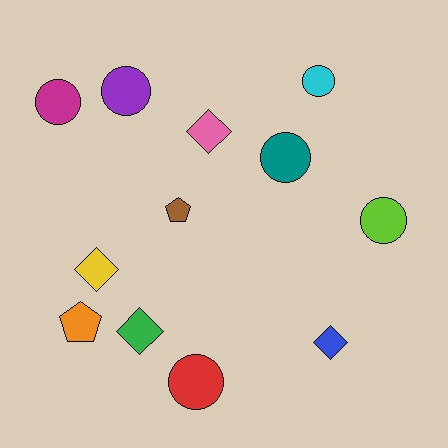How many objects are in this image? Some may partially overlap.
There are 12 objects.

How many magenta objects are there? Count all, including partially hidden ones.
There is 1 magenta object.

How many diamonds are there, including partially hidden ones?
There are 4 diamonds.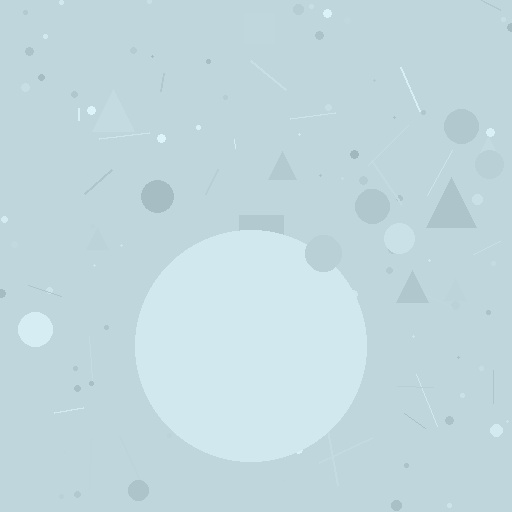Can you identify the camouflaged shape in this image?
The camouflaged shape is a circle.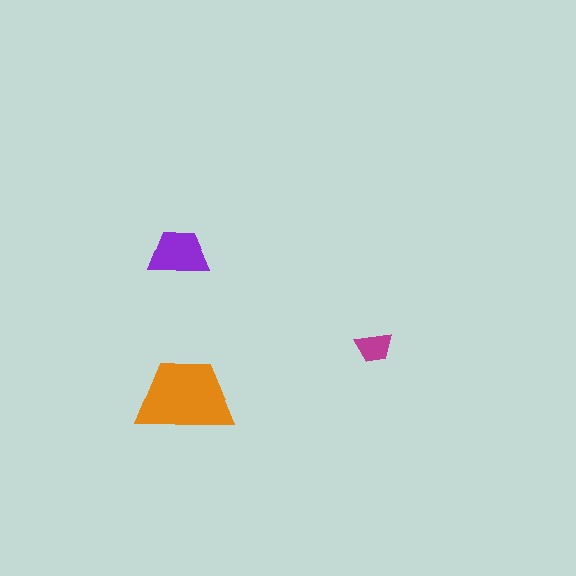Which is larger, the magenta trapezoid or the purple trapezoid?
The purple one.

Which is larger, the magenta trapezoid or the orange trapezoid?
The orange one.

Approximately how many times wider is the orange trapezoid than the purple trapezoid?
About 1.5 times wider.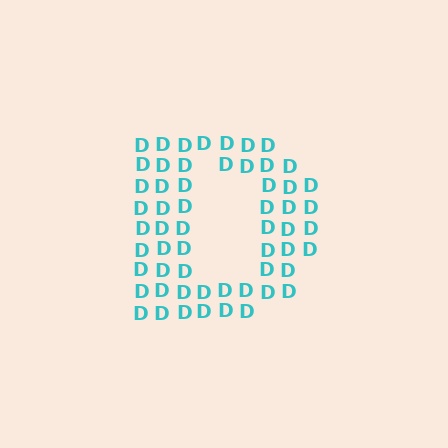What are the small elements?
The small elements are letter D's.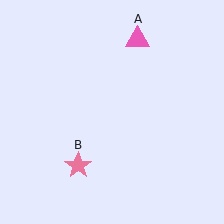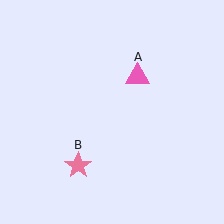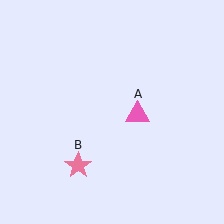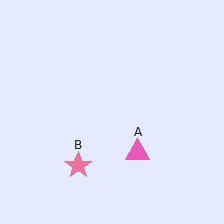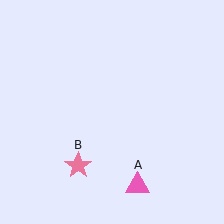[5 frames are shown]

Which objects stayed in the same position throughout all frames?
Pink star (object B) remained stationary.